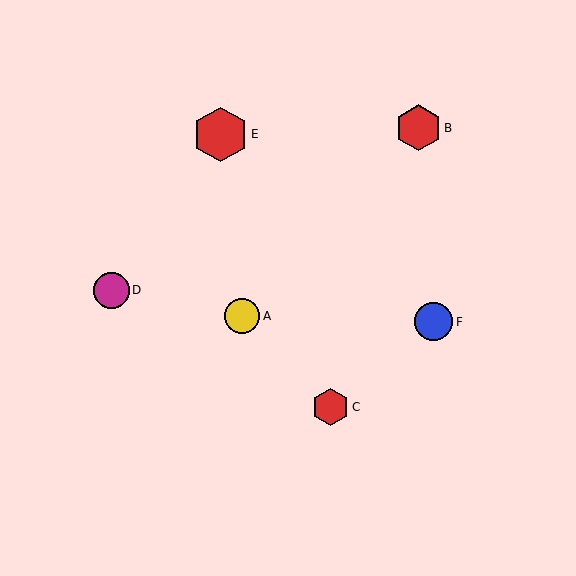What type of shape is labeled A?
Shape A is a yellow circle.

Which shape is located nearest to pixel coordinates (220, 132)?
The red hexagon (labeled E) at (221, 134) is nearest to that location.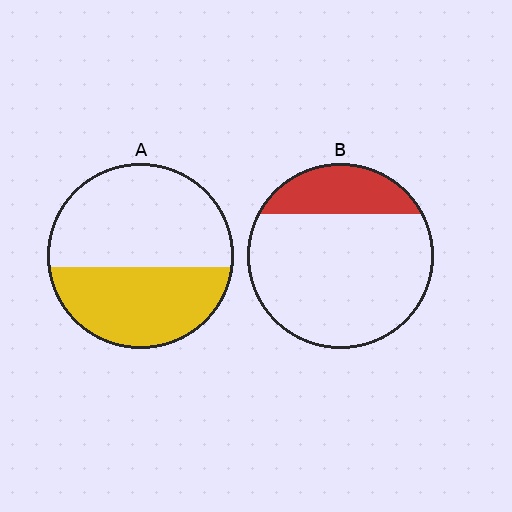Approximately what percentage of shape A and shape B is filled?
A is approximately 40% and B is approximately 20%.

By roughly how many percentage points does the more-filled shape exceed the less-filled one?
By roughly 20 percentage points (A over B).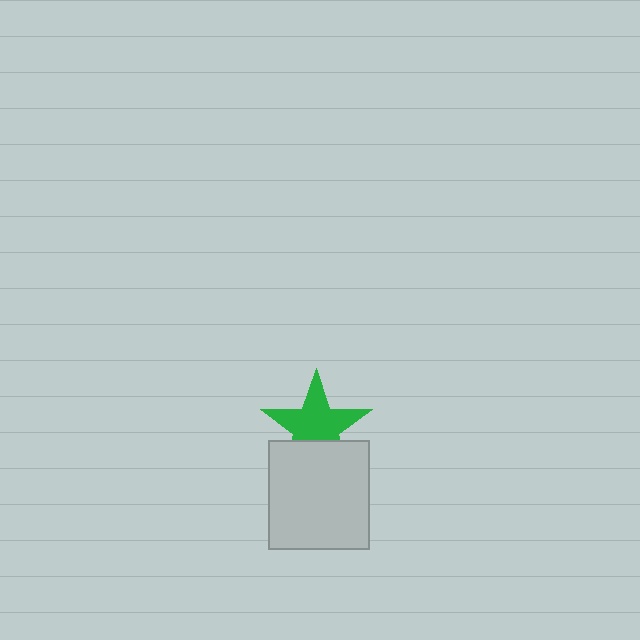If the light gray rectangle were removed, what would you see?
You would see the complete green star.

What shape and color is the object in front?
The object in front is a light gray rectangle.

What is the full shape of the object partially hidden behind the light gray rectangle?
The partially hidden object is a green star.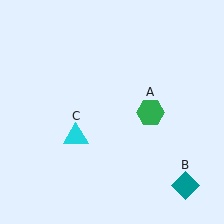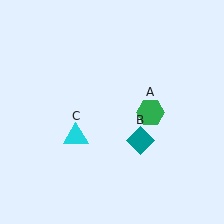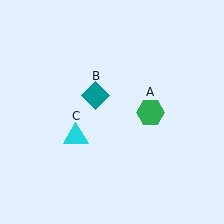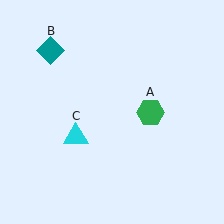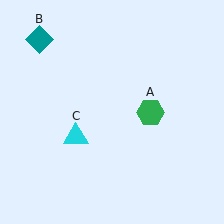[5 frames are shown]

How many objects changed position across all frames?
1 object changed position: teal diamond (object B).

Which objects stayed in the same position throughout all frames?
Green hexagon (object A) and cyan triangle (object C) remained stationary.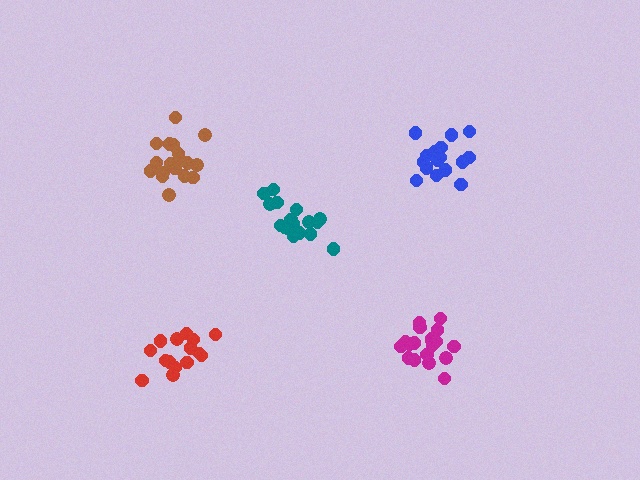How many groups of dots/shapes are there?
There are 5 groups.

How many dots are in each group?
Group 1: 18 dots, Group 2: 19 dots, Group 3: 19 dots, Group 4: 15 dots, Group 5: 17 dots (88 total).